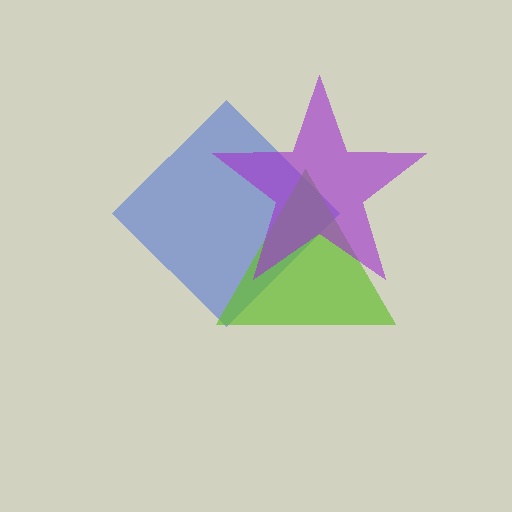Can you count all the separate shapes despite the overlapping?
Yes, there are 3 separate shapes.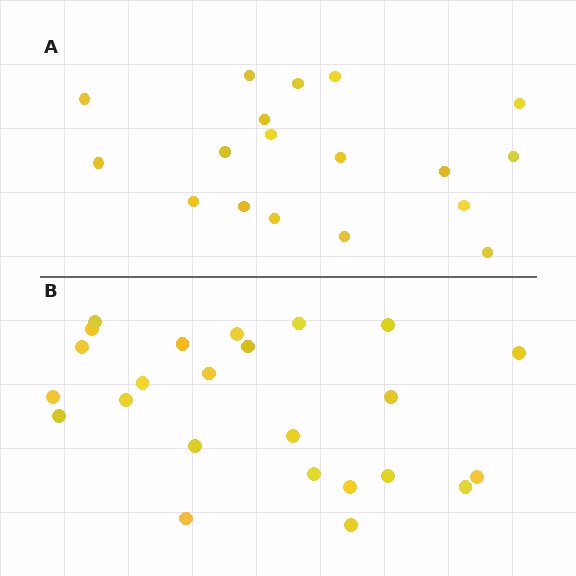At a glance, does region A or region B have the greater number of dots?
Region B (the bottom region) has more dots.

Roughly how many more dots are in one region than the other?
Region B has about 6 more dots than region A.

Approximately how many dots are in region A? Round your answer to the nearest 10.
About 20 dots. (The exact count is 18, which rounds to 20.)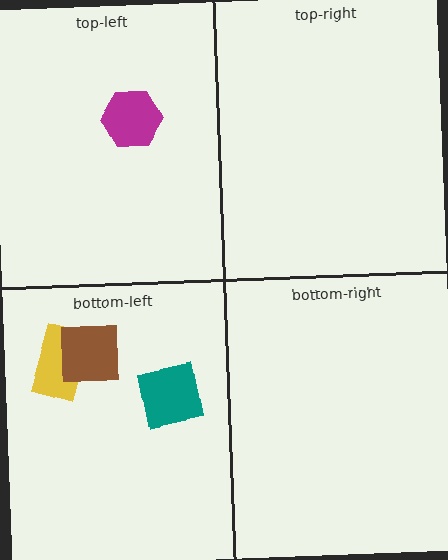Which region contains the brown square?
The bottom-left region.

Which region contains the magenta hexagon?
The top-left region.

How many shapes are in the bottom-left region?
3.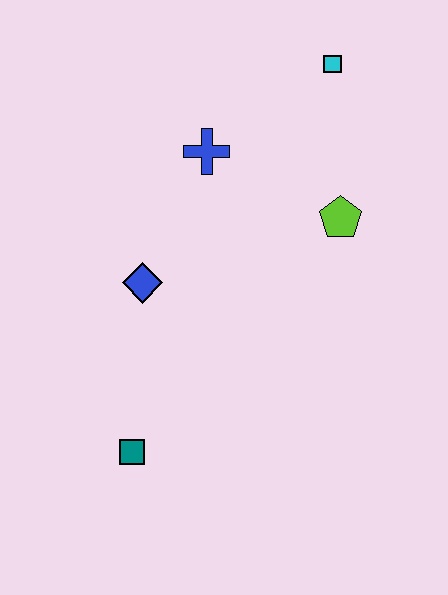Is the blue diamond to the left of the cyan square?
Yes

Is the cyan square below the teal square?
No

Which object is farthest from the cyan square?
The teal square is farthest from the cyan square.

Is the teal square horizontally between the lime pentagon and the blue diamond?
No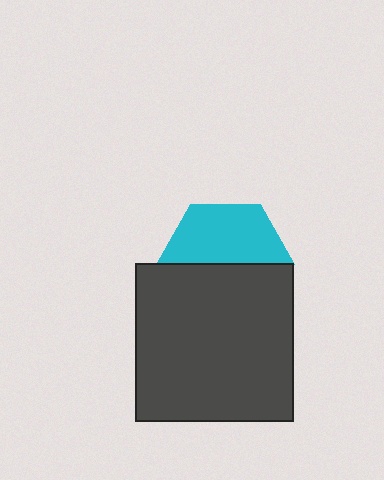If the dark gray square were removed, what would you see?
You would see the complete cyan hexagon.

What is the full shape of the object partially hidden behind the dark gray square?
The partially hidden object is a cyan hexagon.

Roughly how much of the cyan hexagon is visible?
About half of it is visible (roughly 49%).